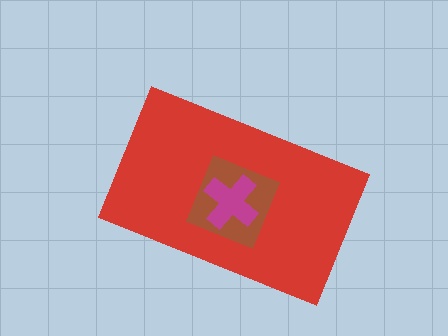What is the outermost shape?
The red rectangle.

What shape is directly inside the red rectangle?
The brown diamond.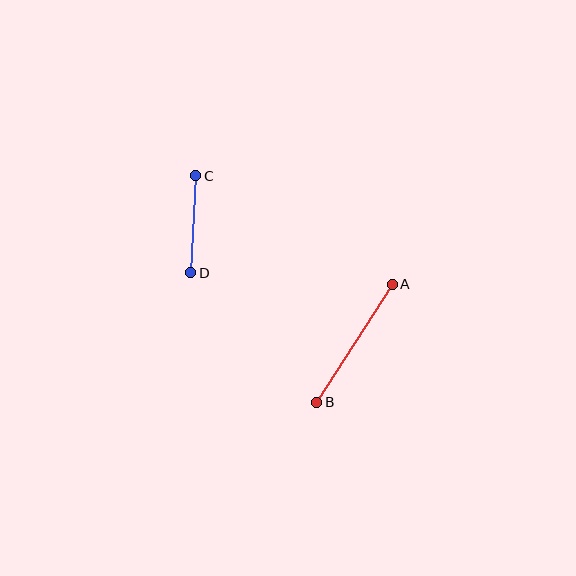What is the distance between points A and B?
The distance is approximately 140 pixels.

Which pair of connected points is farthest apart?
Points A and B are farthest apart.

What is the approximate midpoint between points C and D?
The midpoint is at approximately (193, 224) pixels.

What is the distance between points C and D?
The distance is approximately 97 pixels.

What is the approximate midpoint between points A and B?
The midpoint is at approximately (355, 343) pixels.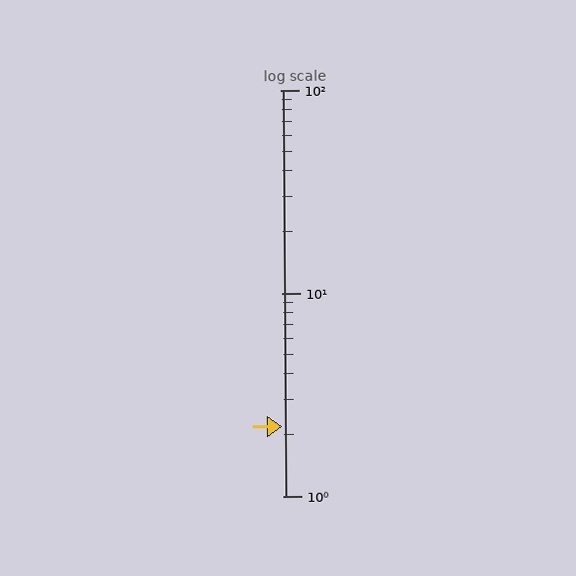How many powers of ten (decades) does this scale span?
The scale spans 2 decades, from 1 to 100.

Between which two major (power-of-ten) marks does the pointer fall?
The pointer is between 1 and 10.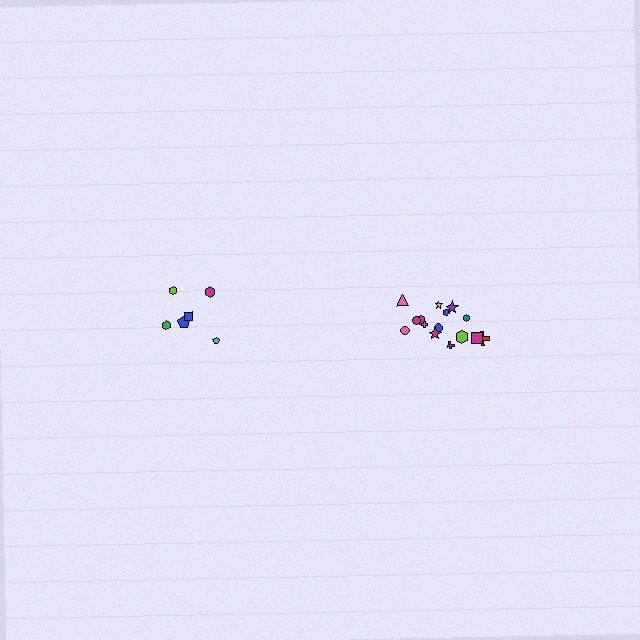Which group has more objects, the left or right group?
The right group.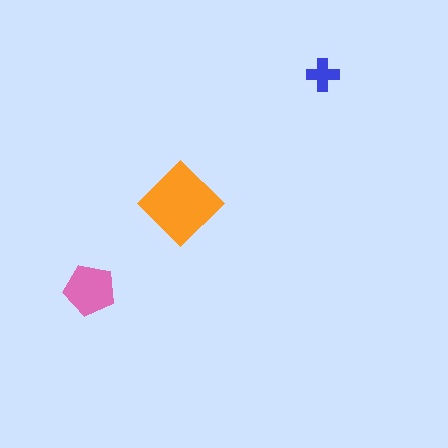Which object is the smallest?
The blue cross.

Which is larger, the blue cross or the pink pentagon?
The pink pentagon.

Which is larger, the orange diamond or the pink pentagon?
The orange diamond.